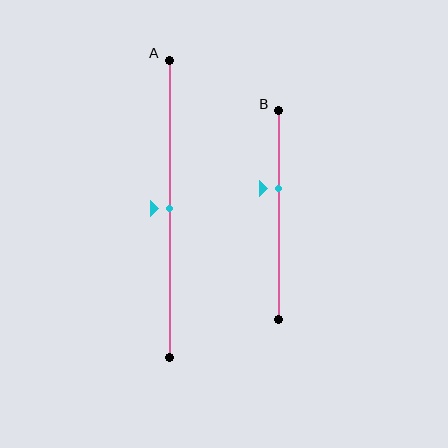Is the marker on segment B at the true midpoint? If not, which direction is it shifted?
No, the marker on segment B is shifted upward by about 13% of the segment length.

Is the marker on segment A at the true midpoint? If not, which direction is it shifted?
Yes, the marker on segment A is at the true midpoint.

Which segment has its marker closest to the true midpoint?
Segment A has its marker closest to the true midpoint.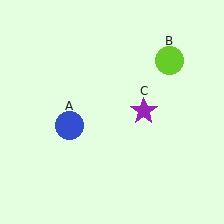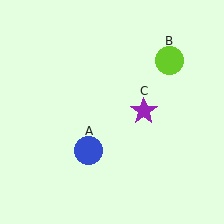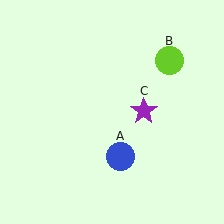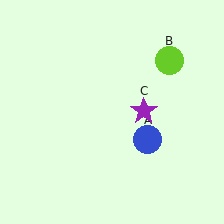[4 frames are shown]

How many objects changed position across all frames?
1 object changed position: blue circle (object A).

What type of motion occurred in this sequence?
The blue circle (object A) rotated counterclockwise around the center of the scene.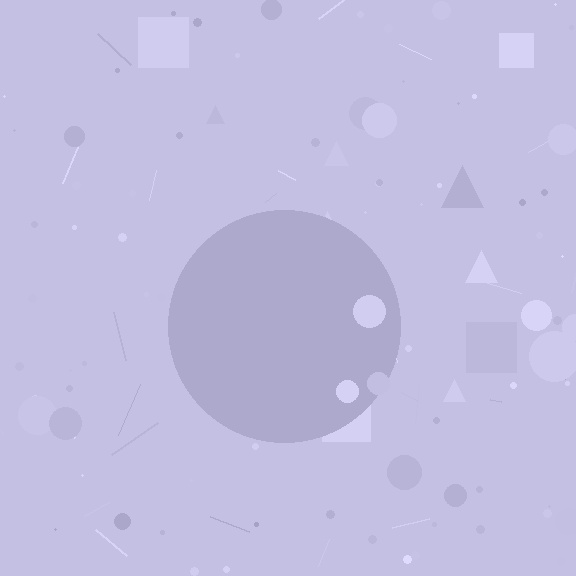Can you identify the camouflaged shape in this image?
The camouflaged shape is a circle.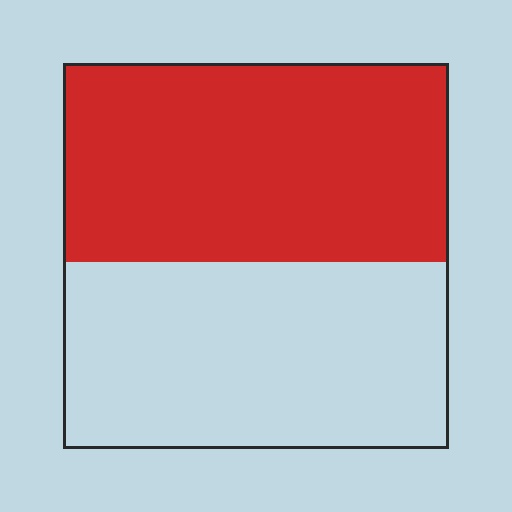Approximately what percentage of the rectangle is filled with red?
Approximately 50%.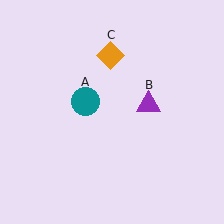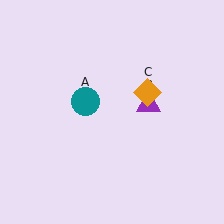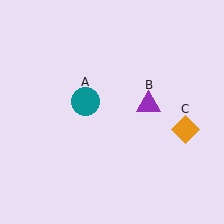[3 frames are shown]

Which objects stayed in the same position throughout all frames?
Teal circle (object A) and purple triangle (object B) remained stationary.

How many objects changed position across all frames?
1 object changed position: orange diamond (object C).